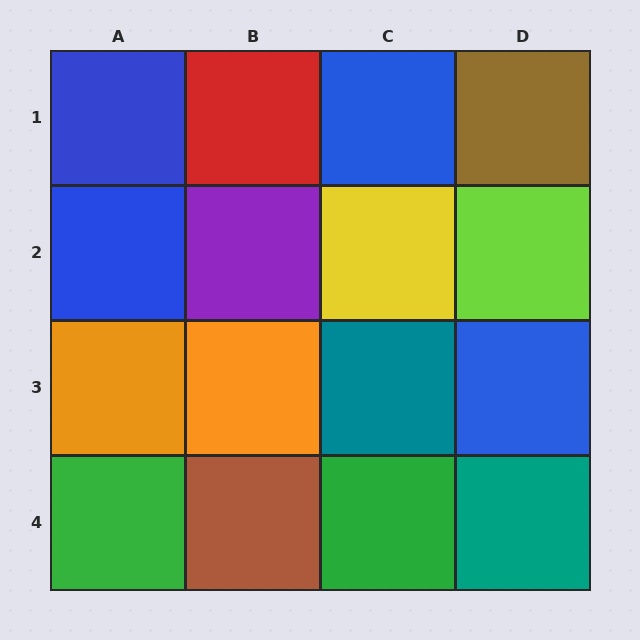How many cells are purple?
1 cell is purple.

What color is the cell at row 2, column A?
Blue.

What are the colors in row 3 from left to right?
Orange, orange, teal, blue.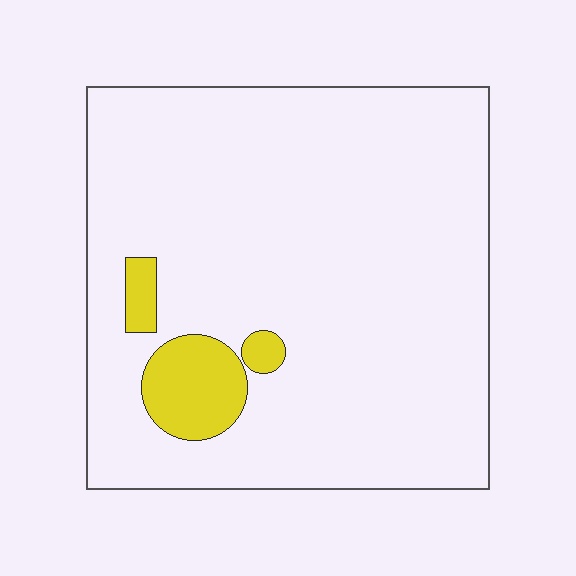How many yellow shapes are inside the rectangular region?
3.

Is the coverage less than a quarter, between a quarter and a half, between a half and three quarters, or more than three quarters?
Less than a quarter.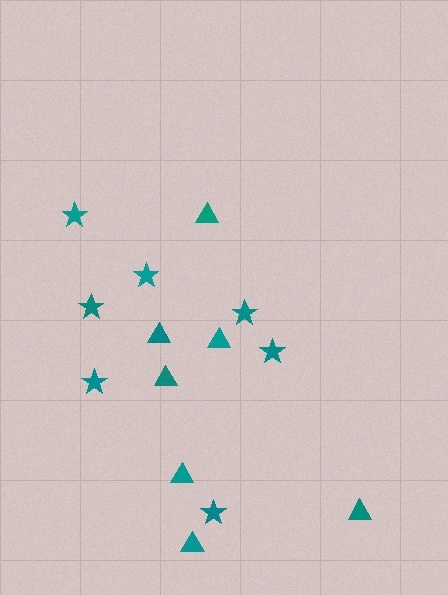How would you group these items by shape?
There are 2 groups: one group of triangles (7) and one group of stars (7).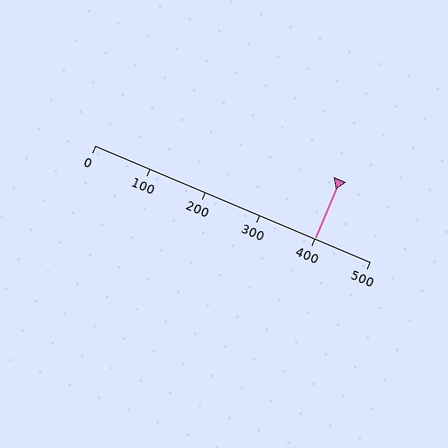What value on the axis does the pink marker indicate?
The marker indicates approximately 400.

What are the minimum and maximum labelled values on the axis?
The axis runs from 0 to 500.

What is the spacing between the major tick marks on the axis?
The major ticks are spaced 100 apart.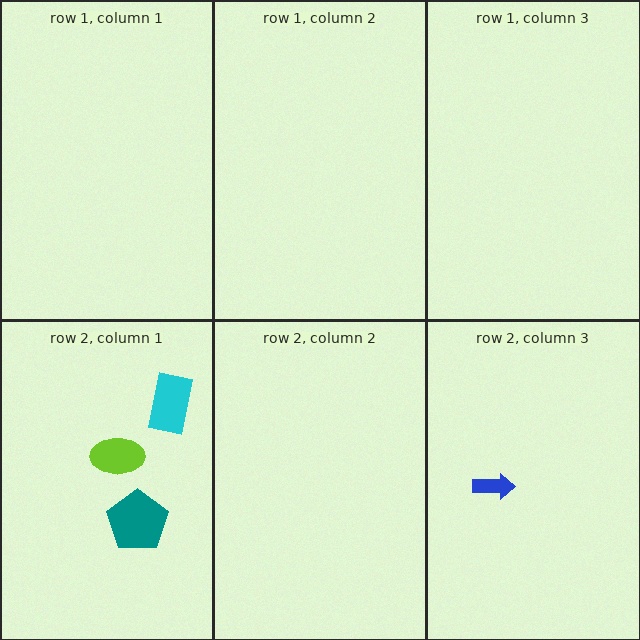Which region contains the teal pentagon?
The row 2, column 1 region.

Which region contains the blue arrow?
The row 2, column 3 region.